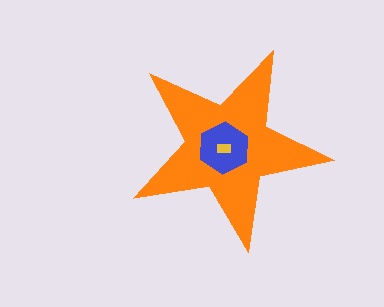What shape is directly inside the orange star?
The blue hexagon.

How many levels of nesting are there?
3.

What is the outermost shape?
The orange star.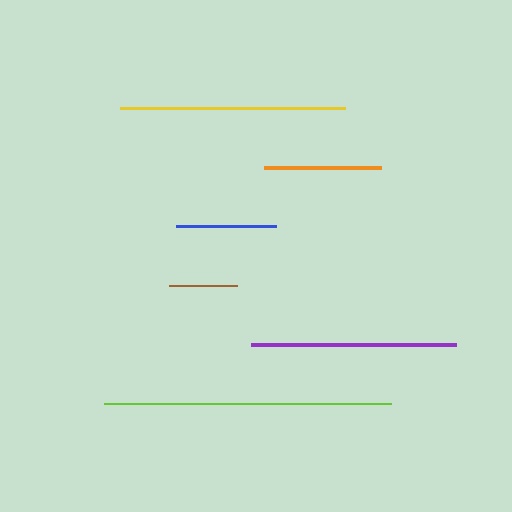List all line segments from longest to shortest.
From longest to shortest: lime, yellow, purple, orange, blue, brown.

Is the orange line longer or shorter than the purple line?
The purple line is longer than the orange line.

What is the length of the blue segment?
The blue segment is approximately 100 pixels long.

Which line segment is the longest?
The lime line is the longest at approximately 287 pixels.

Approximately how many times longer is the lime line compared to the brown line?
The lime line is approximately 4.2 times the length of the brown line.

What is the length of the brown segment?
The brown segment is approximately 68 pixels long.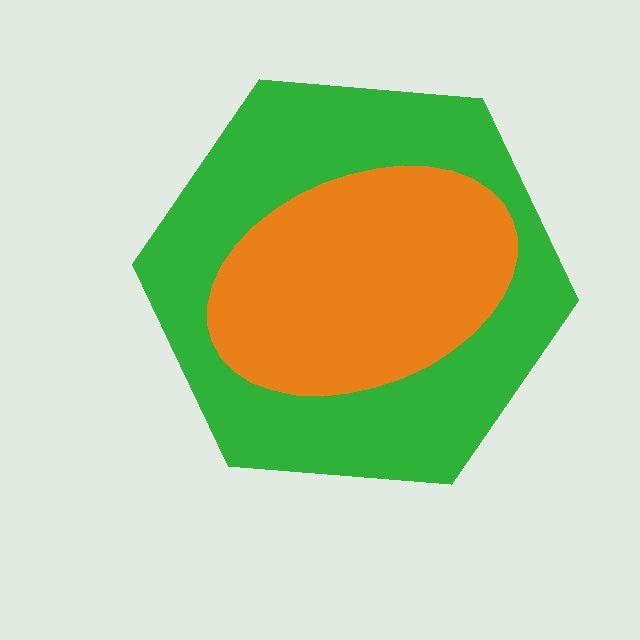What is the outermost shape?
The green hexagon.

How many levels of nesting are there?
2.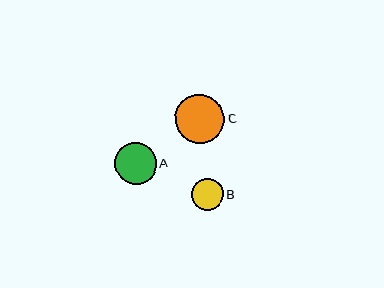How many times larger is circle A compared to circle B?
Circle A is approximately 1.3 times the size of circle B.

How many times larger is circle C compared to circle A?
Circle C is approximately 1.2 times the size of circle A.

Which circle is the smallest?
Circle B is the smallest with a size of approximately 31 pixels.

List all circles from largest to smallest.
From largest to smallest: C, A, B.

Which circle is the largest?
Circle C is the largest with a size of approximately 49 pixels.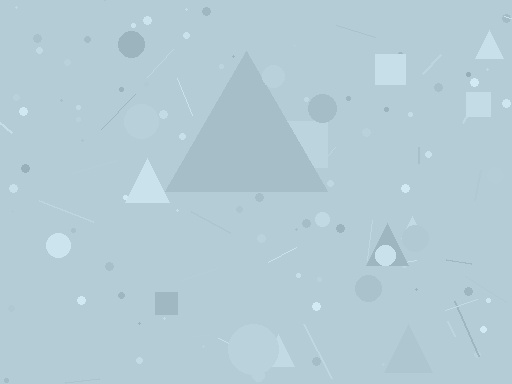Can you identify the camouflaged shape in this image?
The camouflaged shape is a triangle.